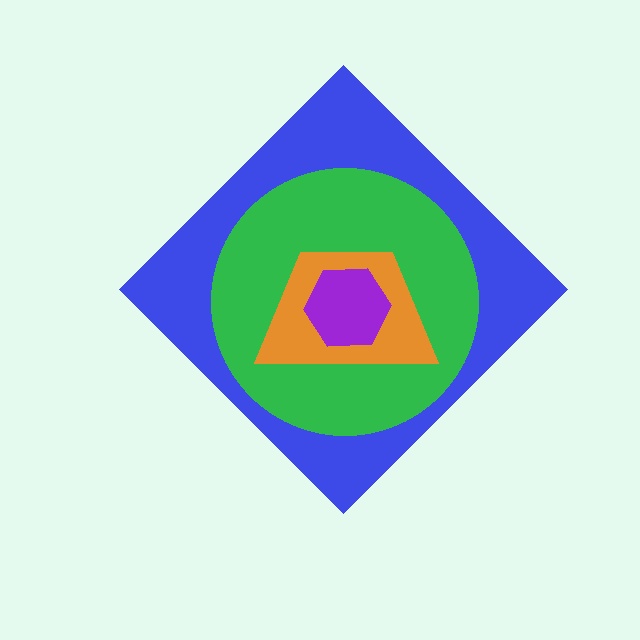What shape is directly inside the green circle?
The orange trapezoid.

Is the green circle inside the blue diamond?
Yes.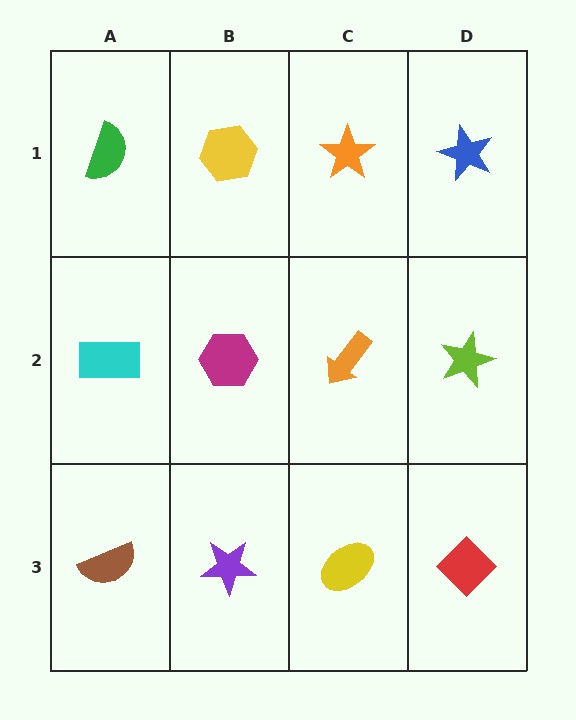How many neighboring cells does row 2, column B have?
4.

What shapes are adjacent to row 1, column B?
A magenta hexagon (row 2, column B), a green semicircle (row 1, column A), an orange star (row 1, column C).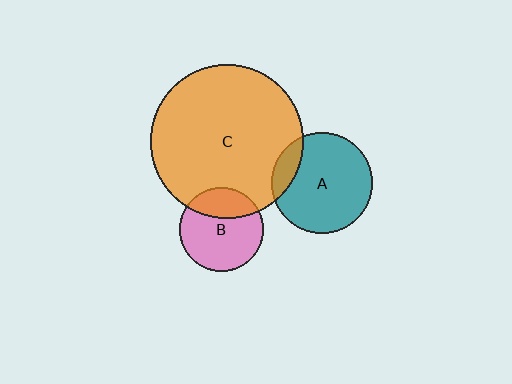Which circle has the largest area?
Circle C (orange).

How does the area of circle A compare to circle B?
Approximately 1.4 times.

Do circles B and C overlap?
Yes.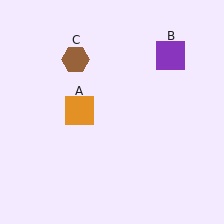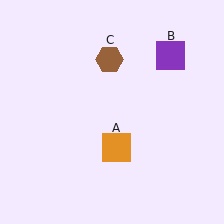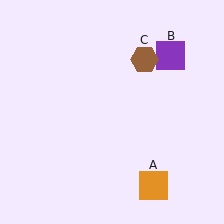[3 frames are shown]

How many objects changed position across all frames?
2 objects changed position: orange square (object A), brown hexagon (object C).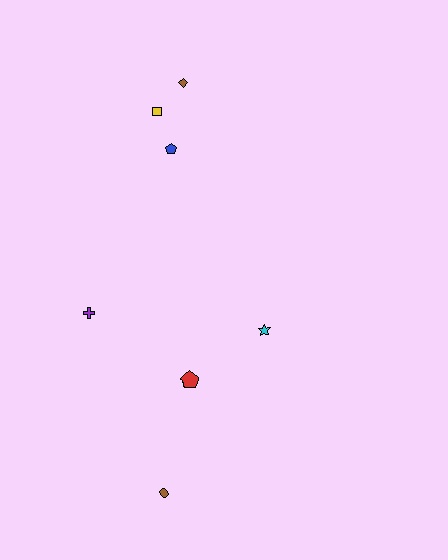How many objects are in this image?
There are 7 objects.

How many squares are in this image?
There is 1 square.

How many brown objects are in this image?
There are 2 brown objects.